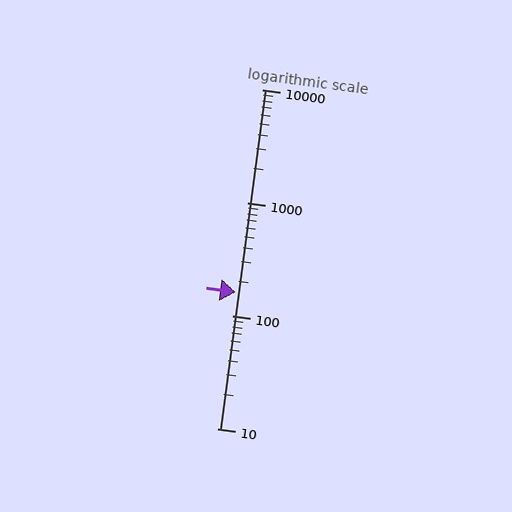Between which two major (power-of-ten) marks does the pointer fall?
The pointer is between 100 and 1000.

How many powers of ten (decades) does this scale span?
The scale spans 3 decades, from 10 to 10000.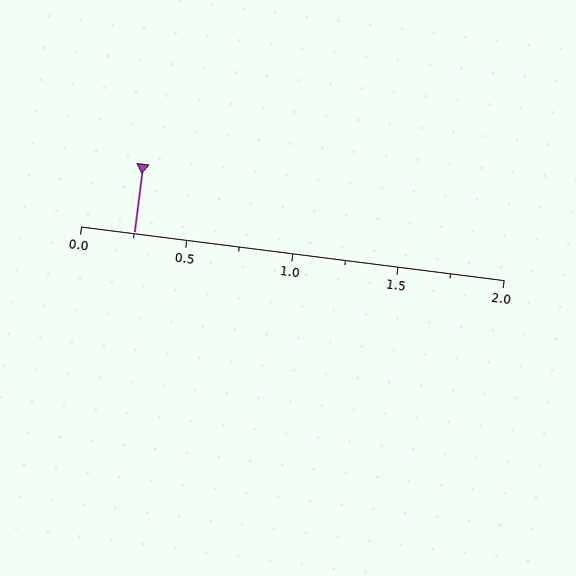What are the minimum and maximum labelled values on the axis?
The axis runs from 0.0 to 2.0.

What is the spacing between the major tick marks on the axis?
The major ticks are spaced 0.5 apart.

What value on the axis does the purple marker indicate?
The marker indicates approximately 0.25.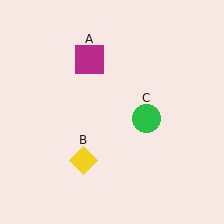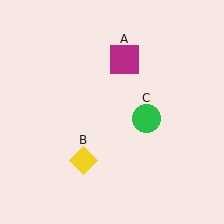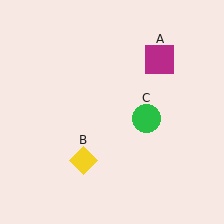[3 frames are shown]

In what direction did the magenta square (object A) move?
The magenta square (object A) moved right.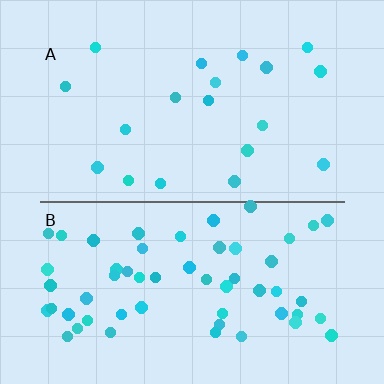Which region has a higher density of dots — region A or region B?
B (the bottom).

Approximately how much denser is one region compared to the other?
Approximately 3.0× — region B over region A.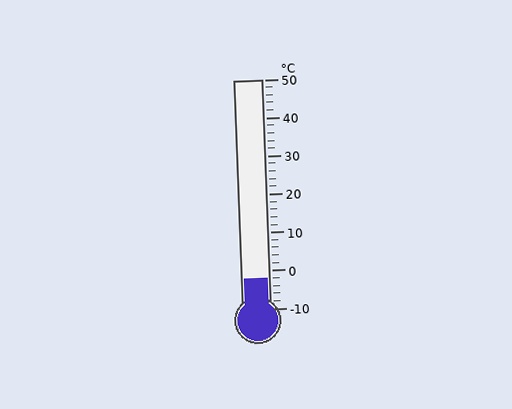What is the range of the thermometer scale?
The thermometer scale ranges from -10°C to 50°C.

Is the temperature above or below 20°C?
The temperature is below 20°C.